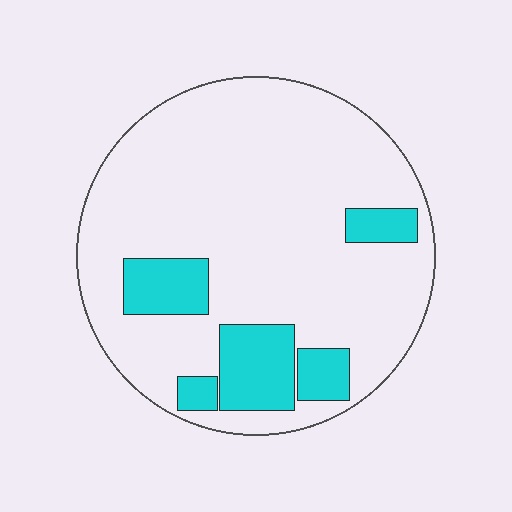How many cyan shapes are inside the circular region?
5.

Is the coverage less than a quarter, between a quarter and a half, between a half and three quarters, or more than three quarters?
Less than a quarter.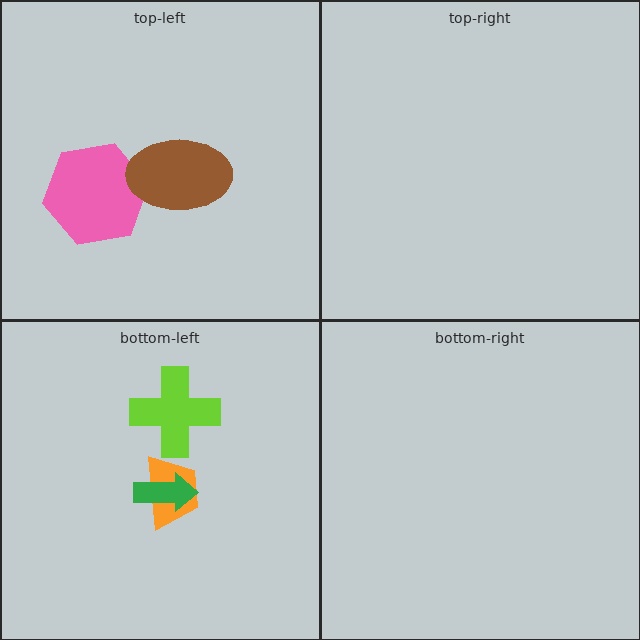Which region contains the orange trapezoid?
The bottom-left region.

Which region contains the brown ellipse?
The top-left region.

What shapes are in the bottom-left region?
The orange trapezoid, the green arrow, the lime cross.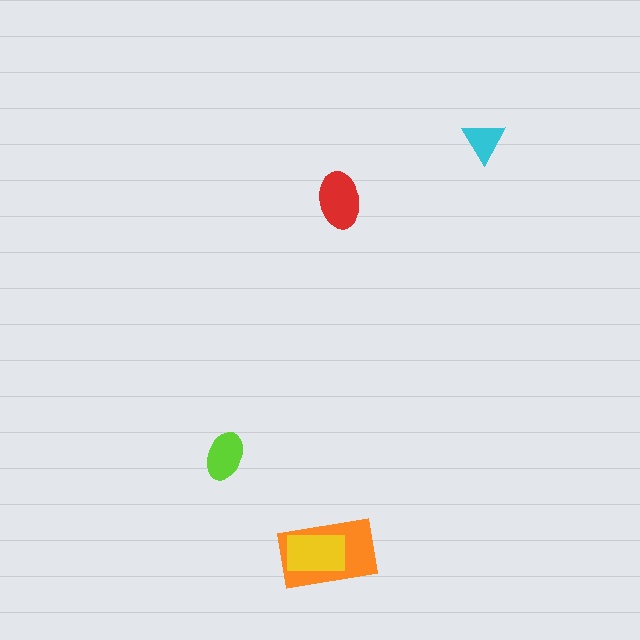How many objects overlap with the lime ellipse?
0 objects overlap with the lime ellipse.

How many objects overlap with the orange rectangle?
1 object overlaps with the orange rectangle.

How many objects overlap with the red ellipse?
0 objects overlap with the red ellipse.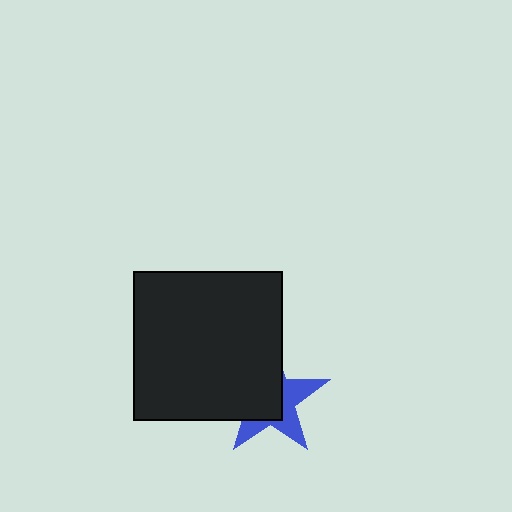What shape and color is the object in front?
The object in front is a black square.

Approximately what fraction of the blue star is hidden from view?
Roughly 59% of the blue star is hidden behind the black square.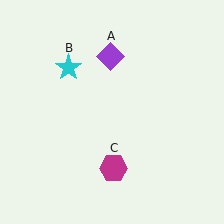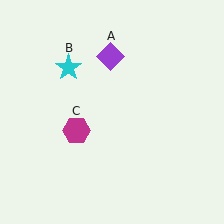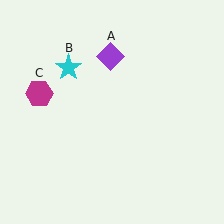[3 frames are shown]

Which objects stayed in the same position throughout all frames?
Purple diamond (object A) and cyan star (object B) remained stationary.